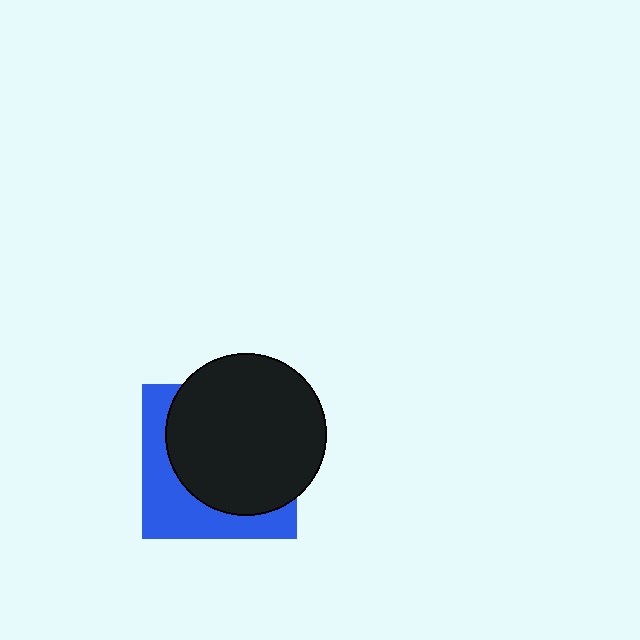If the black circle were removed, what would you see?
You would see the complete blue square.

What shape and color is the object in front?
The object in front is a black circle.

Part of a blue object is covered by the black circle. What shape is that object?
It is a square.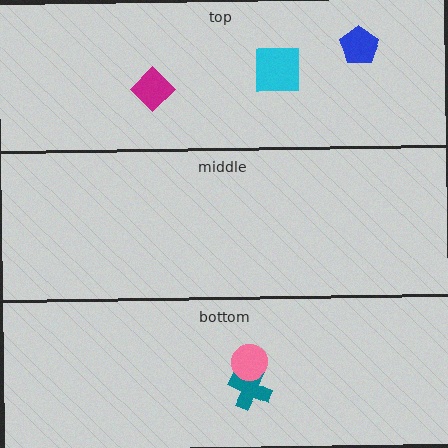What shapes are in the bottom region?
The teal cross, the pink circle.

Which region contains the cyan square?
The top region.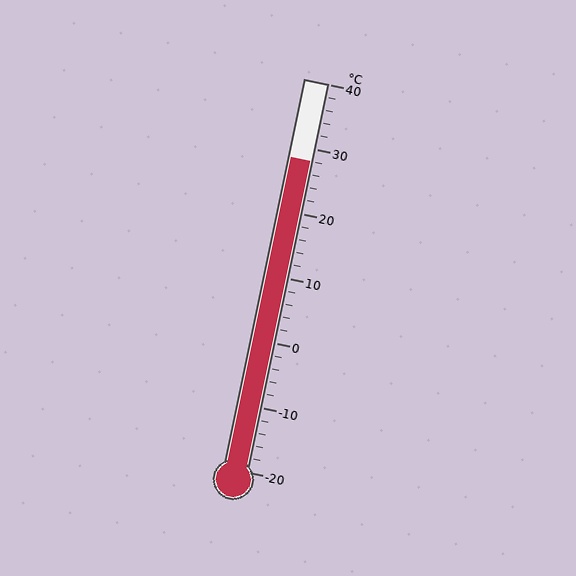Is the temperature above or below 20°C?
The temperature is above 20°C.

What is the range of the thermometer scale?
The thermometer scale ranges from -20°C to 40°C.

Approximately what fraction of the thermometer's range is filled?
The thermometer is filled to approximately 80% of its range.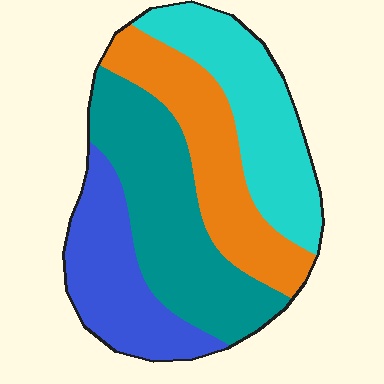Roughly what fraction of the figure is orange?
Orange takes up about one quarter (1/4) of the figure.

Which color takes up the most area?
Teal, at roughly 30%.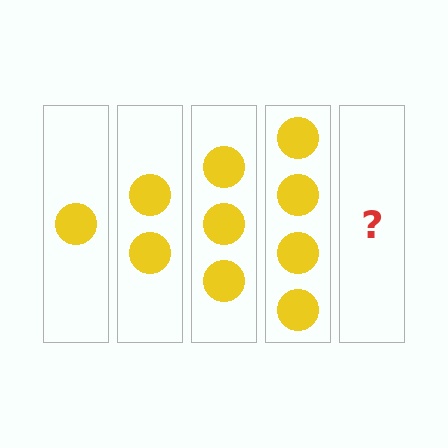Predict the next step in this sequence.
The next step is 5 circles.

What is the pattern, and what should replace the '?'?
The pattern is that each step adds one more circle. The '?' should be 5 circles.